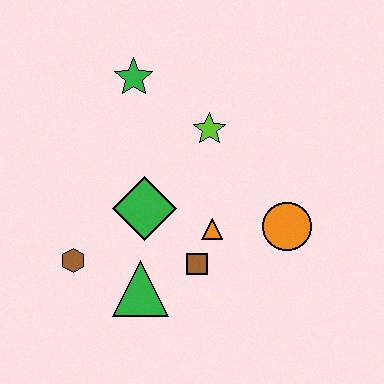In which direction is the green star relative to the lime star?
The green star is to the left of the lime star.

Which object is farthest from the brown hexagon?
The orange circle is farthest from the brown hexagon.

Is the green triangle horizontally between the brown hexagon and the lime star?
Yes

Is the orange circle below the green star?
Yes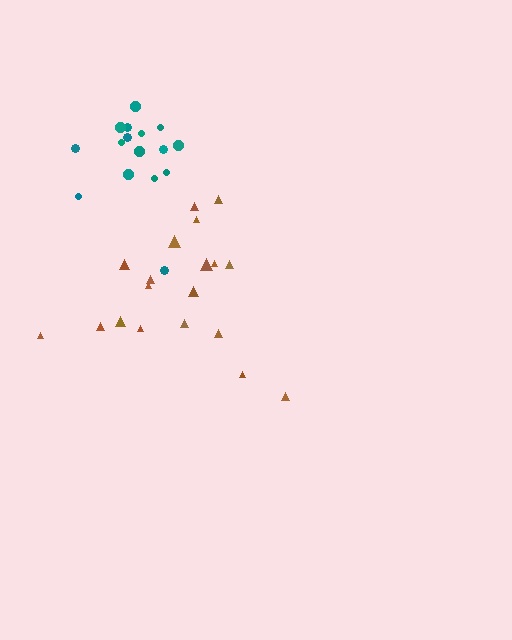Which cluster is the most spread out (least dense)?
Brown.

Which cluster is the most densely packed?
Teal.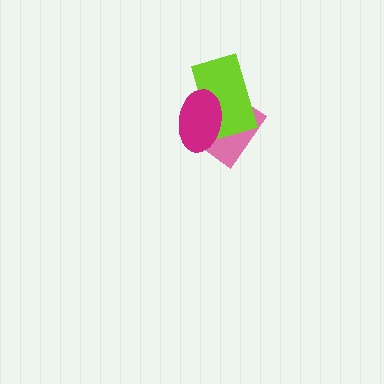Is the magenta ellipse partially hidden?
No, no other shape covers it.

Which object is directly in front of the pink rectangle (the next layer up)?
The lime rectangle is directly in front of the pink rectangle.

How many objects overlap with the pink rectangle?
2 objects overlap with the pink rectangle.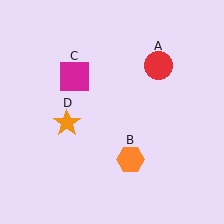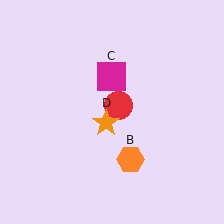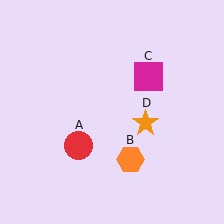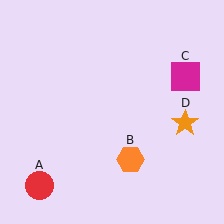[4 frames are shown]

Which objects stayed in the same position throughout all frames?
Orange hexagon (object B) remained stationary.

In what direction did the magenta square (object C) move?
The magenta square (object C) moved right.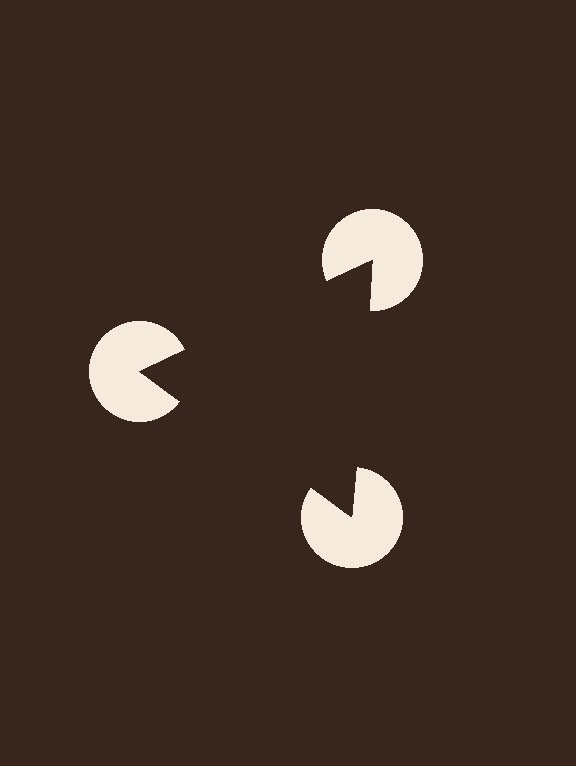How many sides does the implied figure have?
3 sides.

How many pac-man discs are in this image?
There are 3 — one at each vertex of the illusory triangle.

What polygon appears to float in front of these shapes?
An illusory triangle — its edges are inferred from the aligned wedge cuts in the pac-man discs, not physically drawn.